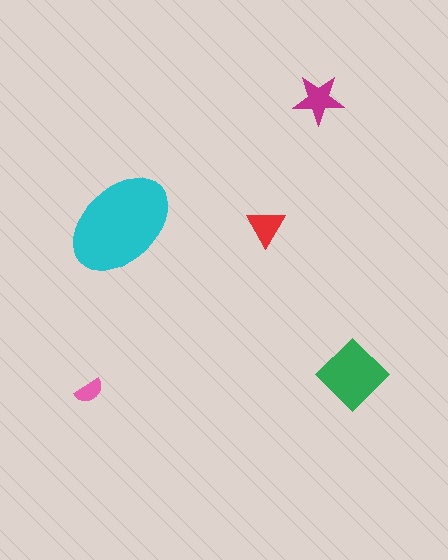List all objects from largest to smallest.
The cyan ellipse, the green diamond, the magenta star, the red triangle, the pink semicircle.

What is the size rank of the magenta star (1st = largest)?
3rd.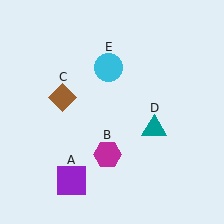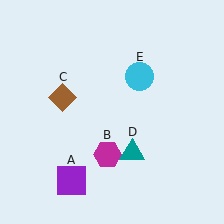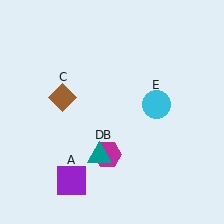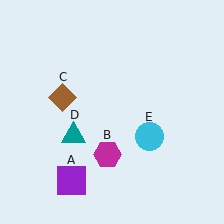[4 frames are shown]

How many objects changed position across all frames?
2 objects changed position: teal triangle (object D), cyan circle (object E).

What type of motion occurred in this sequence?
The teal triangle (object D), cyan circle (object E) rotated clockwise around the center of the scene.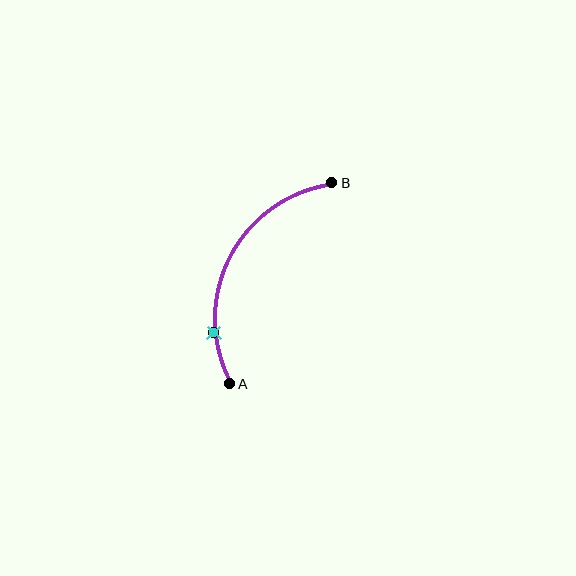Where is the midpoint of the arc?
The arc midpoint is the point on the curve farthest from the straight line joining A and B. It sits to the left of that line.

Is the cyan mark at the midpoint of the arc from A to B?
No. The cyan mark lies on the arc but is closer to endpoint A. The arc midpoint would be at the point on the curve equidistant along the arc from both A and B.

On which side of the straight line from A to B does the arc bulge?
The arc bulges to the left of the straight line connecting A and B.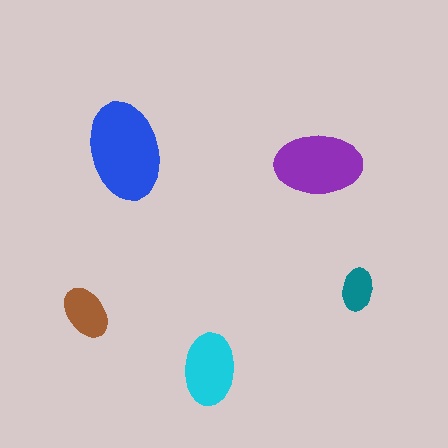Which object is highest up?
The blue ellipse is topmost.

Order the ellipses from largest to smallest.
the blue one, the purple one, the cyan one, the brown one, the teal one.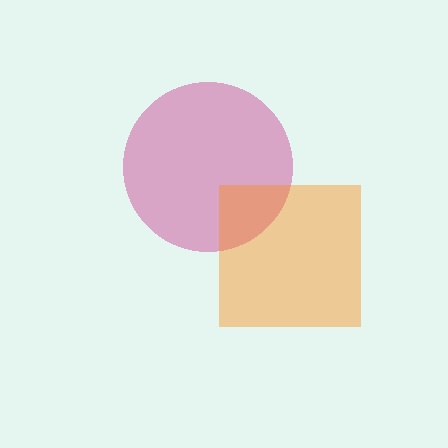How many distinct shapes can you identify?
There are 2 distinct shapes: a magenta circle, an orange square.